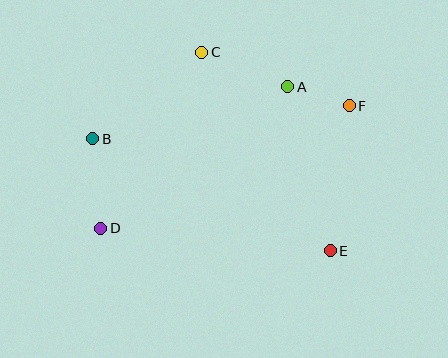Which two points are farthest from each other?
Points D and F are farthest from each other.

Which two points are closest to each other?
Points A and F are closest to each other.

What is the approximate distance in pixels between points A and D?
The distance between A and D is approximately 234 pixels.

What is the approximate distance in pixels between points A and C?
The distance between A and C is approximately 93 pixels.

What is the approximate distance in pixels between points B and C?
The distance between B and C is approximately 139 pixels.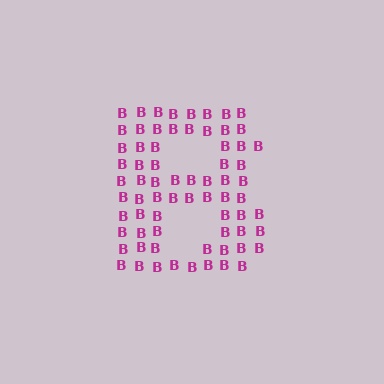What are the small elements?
The small elements are letter B's.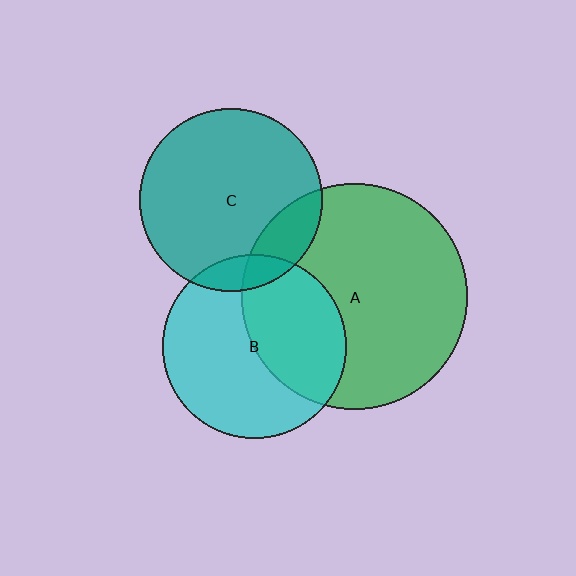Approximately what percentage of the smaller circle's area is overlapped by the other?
Approximately 10%.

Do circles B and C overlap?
Yes.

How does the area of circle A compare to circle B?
Approximately 1.5 times.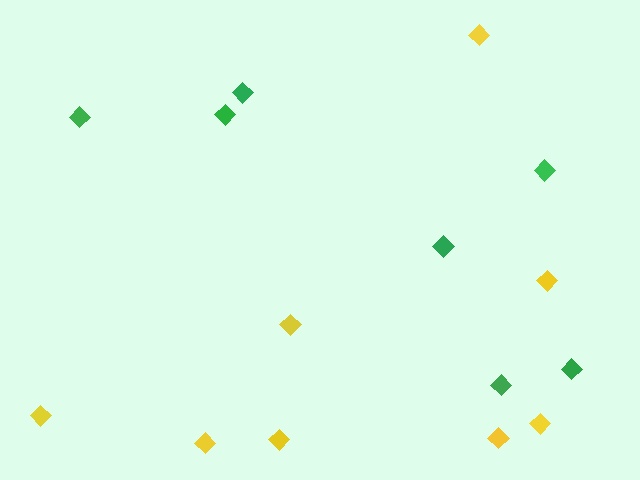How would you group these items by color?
There are 2 groups: one group of green diamonds (7) and one group of yellow diamonds (8).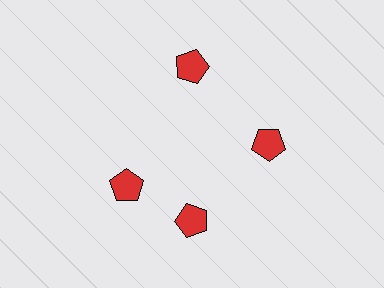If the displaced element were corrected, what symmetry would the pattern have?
It would have 4-fold rotational symmetry — the pattern would map onto itself every 90 degrees.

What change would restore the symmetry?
The symmetry would be restored by rotating it back into even spacing with its neighbors so that all 4 pentagons sit at equal angles and equal distance from the center.